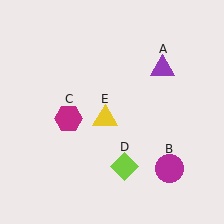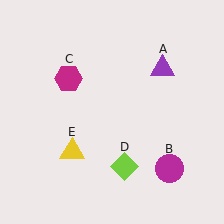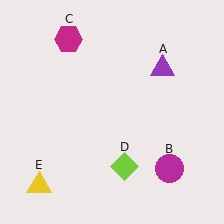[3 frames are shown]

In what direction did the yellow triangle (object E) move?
The yellow triangle (object E) moved down and to the left.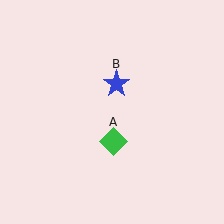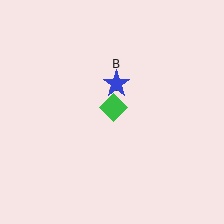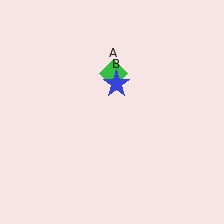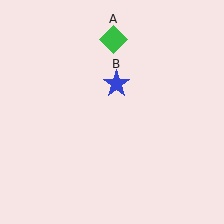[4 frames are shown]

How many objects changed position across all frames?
1 object changed position: green diamond (object A).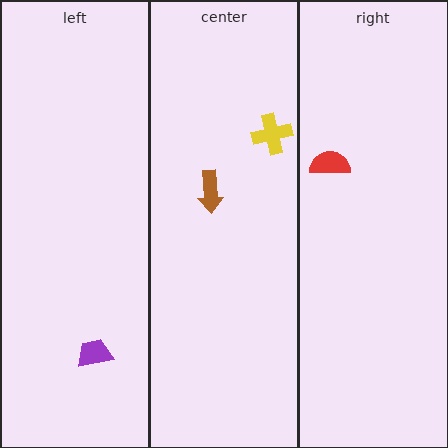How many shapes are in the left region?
1.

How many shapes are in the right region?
1.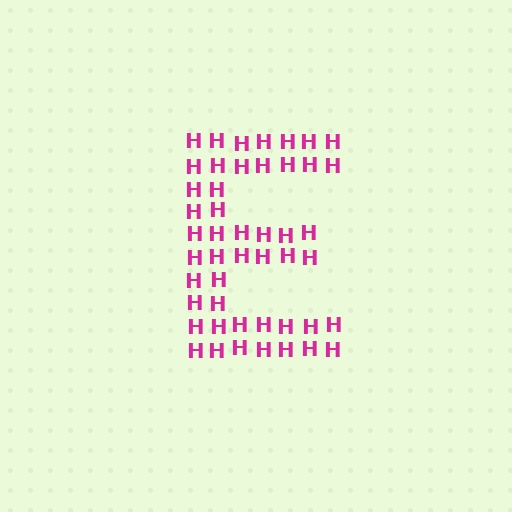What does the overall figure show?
The overall figure shows the letter E.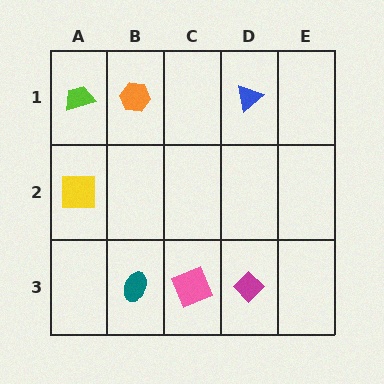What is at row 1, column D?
A blue triangle.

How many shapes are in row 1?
3 shapes.